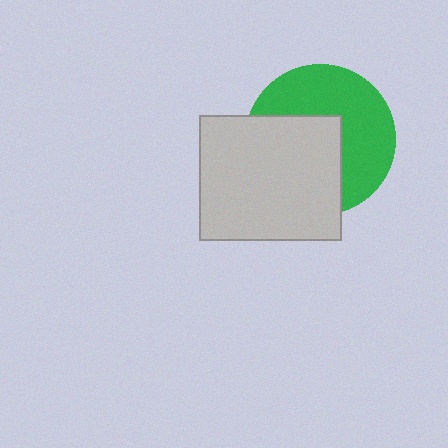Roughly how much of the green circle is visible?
About half of it is visible (roughly 53%).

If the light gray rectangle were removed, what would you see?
You would see the complete green circle.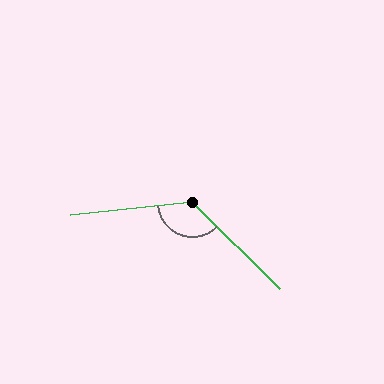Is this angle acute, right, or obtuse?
It is obtuse.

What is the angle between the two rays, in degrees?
Approximately 129 degrees.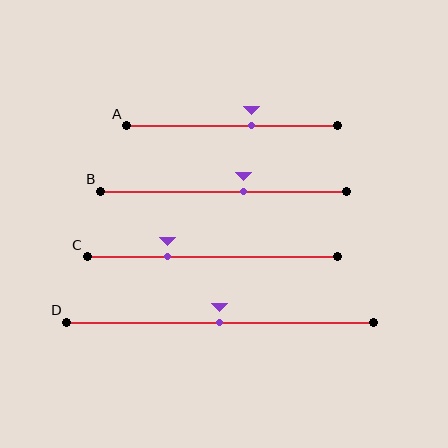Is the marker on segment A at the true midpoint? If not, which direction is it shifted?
No, the marker on segment A is shifted to the right by about 9% of the segment length.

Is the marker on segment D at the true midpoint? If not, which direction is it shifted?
Yes, the marker on segment D is at the true midpoint.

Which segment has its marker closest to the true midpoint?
Segment D has its marker closest to the true midpoint.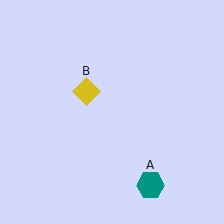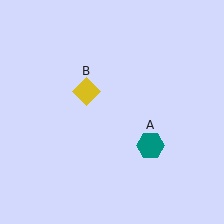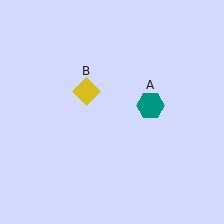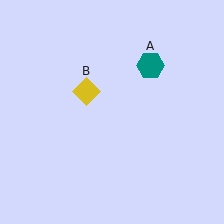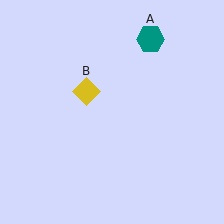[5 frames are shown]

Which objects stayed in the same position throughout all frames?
Yellow diamond (object B) remained stationary.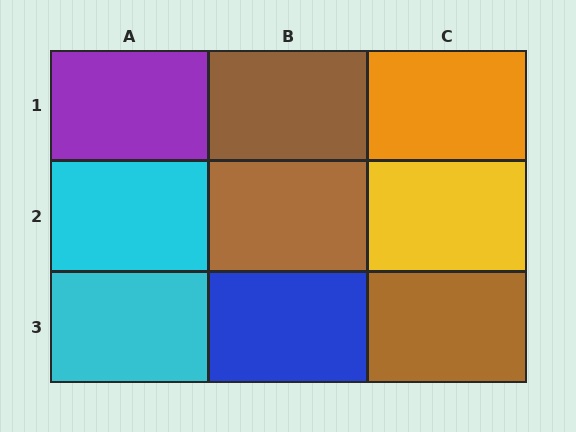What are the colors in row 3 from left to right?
Cyan, blue, brown.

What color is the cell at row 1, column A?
Purple.